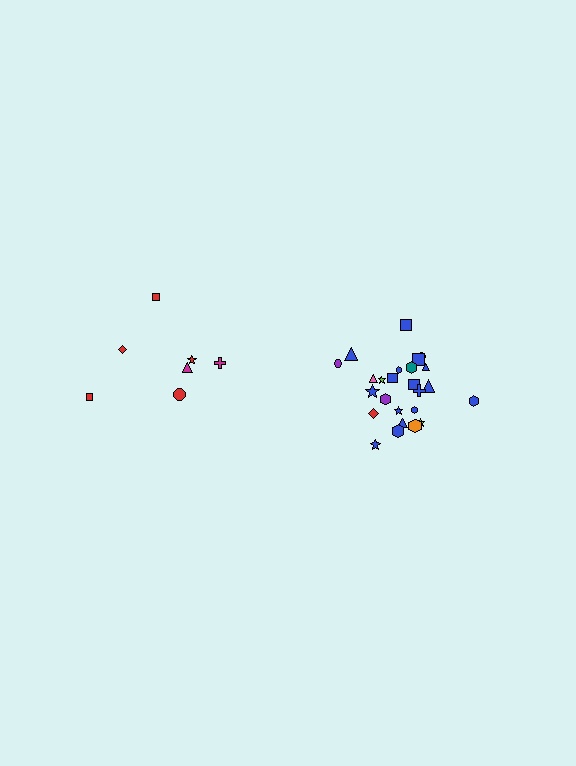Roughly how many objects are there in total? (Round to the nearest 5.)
Roughly 30 objects in total.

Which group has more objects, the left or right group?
The right group.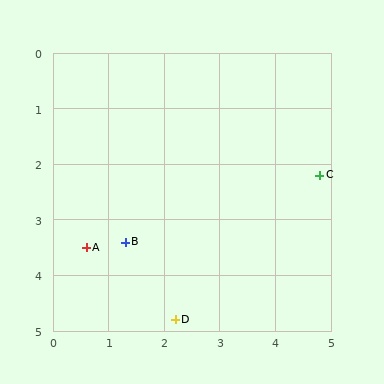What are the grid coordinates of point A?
Point A is at approximately (0.6, 3.5).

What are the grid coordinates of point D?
Point D is at approximately (2.2, 4.8).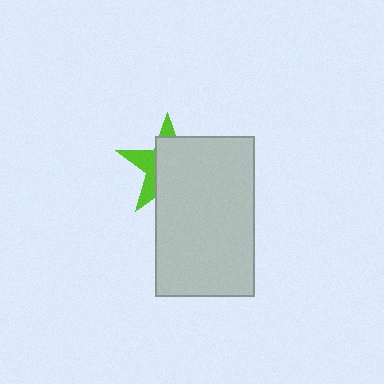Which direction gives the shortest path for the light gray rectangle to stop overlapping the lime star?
Moving toward the lower-right gives the shortest separation.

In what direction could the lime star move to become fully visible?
The lime star could move toward the upper-left. That would shift it out from behind the light gray rectangle entirely.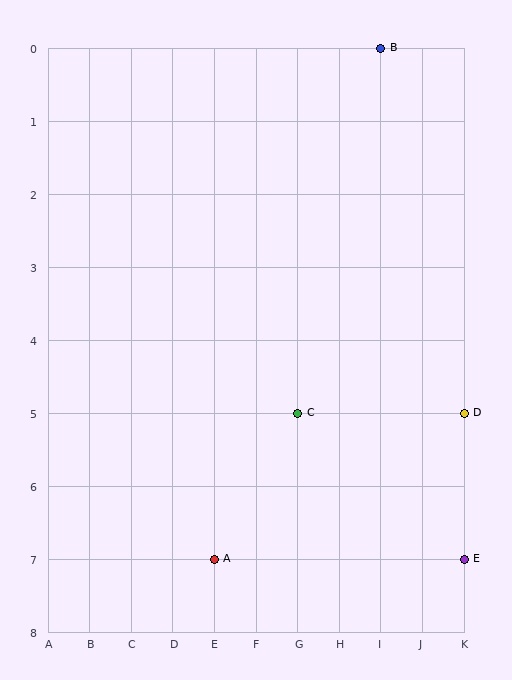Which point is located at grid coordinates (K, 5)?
Point D is at (K, 5).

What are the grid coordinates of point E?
Point E is at grid coordinates (K, 7).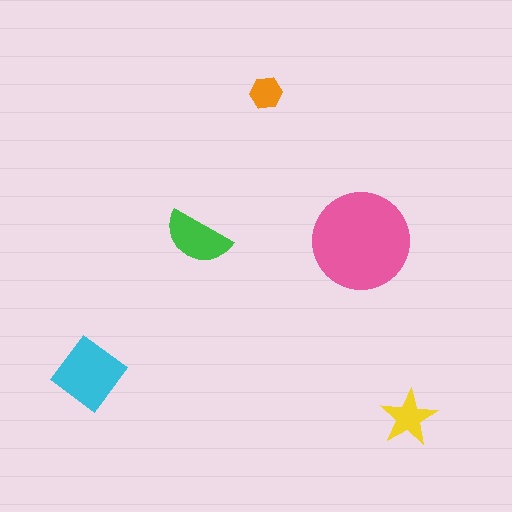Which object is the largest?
The pink circle.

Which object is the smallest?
The orange hexagon.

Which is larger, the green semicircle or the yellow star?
The green semicircle.